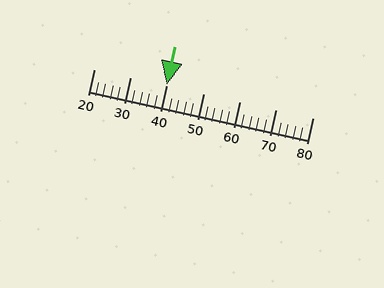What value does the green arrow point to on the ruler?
The green arrow points to approximately 40.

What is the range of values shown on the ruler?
The ruler shows values from 20 to 80.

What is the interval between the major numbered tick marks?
The major tick marks are spaced 10 units apart.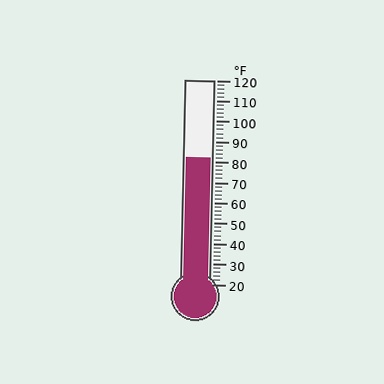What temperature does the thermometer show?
The thermometer shows approximately 82°F.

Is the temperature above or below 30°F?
The temperature is above 30°F.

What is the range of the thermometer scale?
The thermometer scale ranges from 20°F to 120°F.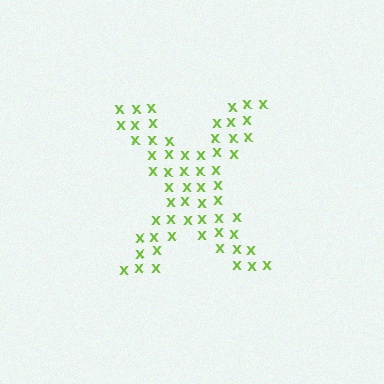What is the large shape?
The large shape is the letter X.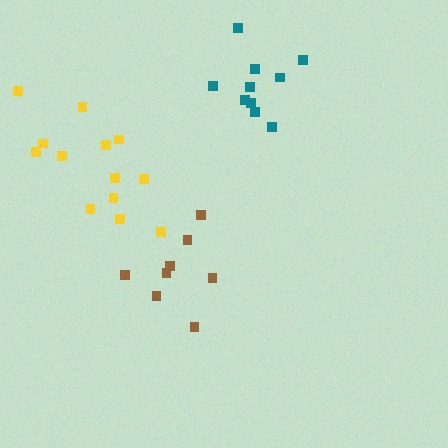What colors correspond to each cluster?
The clusters are colored: brown, teal, yellow.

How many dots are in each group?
Group 1: 8 dots, Group 2: 10 dots, Group 3: 13 dots (31 total).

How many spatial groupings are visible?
There are 3 spatial groupings.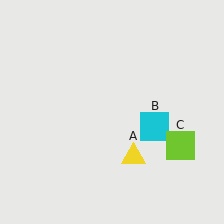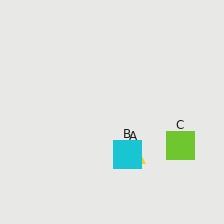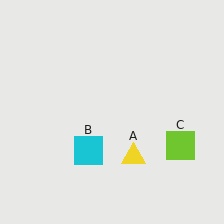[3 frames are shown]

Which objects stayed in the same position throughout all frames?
Yellow triangle (object A) and lime square (object C) remained stationary.